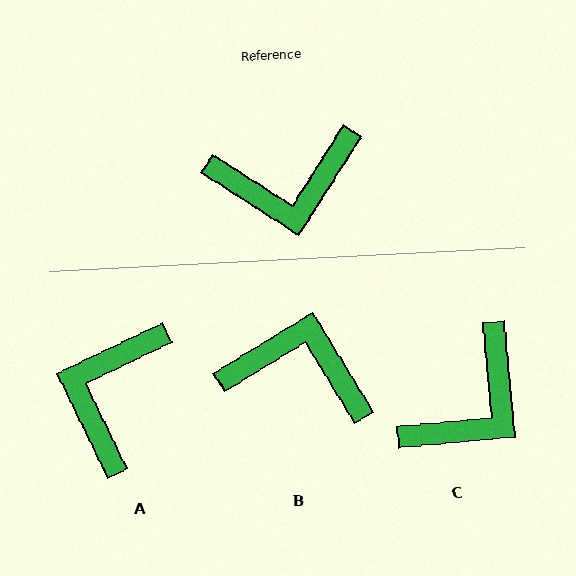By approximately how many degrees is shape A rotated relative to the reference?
Approximately 122 degrees clockwise.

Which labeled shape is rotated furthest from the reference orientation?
B, about 154 degrees away.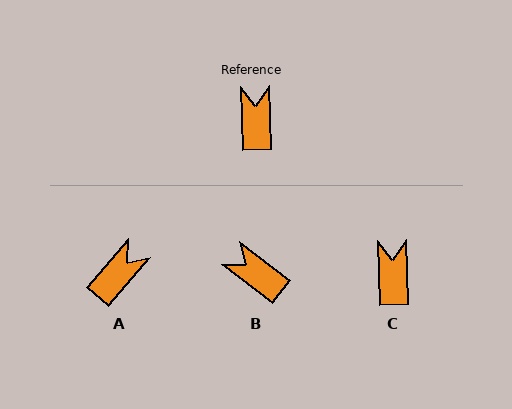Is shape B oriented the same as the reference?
No, it is off by about 50 degrees.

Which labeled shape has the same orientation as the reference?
C.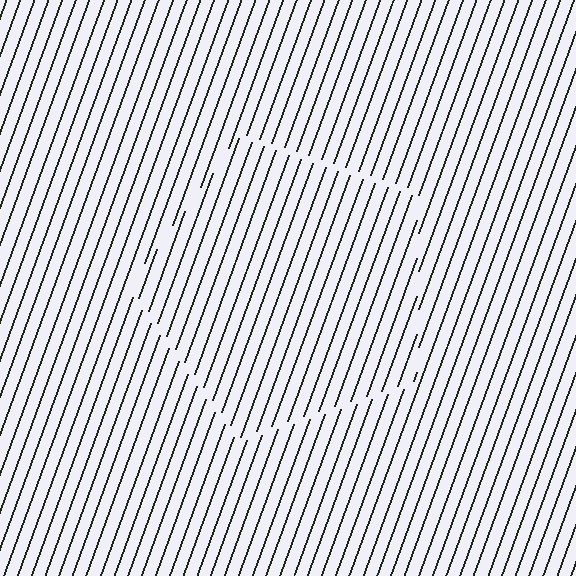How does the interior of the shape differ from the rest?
The interior of the shape contains the same grating, shifted by half a period — the contour is defined by the phase discontinuity where line-ends from the inner and outer gratings abut.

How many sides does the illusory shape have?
5 sides — the line-ends trace a pentagon.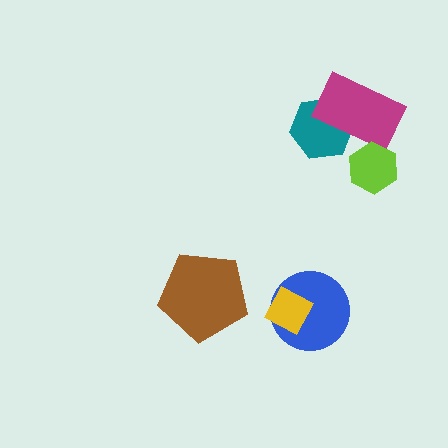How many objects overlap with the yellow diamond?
1 object overlaps with the yellow diamond.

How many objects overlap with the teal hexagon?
1 object overlaps with the teal hexagon.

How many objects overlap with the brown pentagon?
0 objects overlap with the brown pentagon.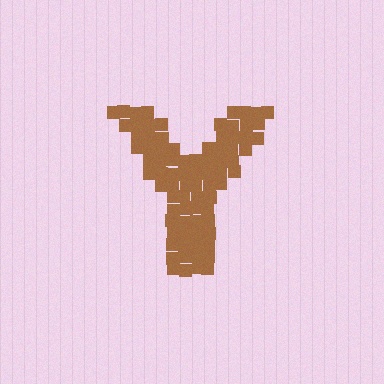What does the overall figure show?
The overall figure shows the letter Y.